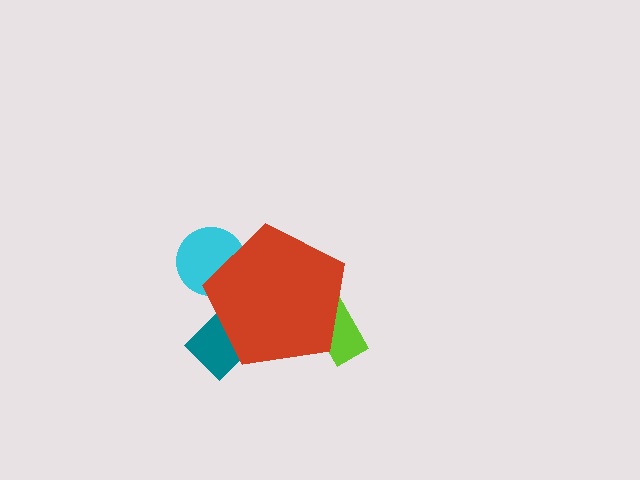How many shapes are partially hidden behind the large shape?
3 shapes are partially hidden.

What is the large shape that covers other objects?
A red pentagon.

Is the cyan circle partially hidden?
Yes, the cyan circle is partially hidden behind the red pentagon.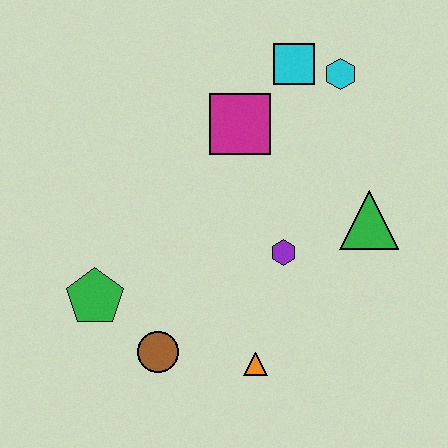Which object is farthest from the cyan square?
The brown circle is farthest from the cyan square.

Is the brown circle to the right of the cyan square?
No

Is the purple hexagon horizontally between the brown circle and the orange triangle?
No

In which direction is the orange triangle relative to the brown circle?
The orange triangle is to the right of the brown circle.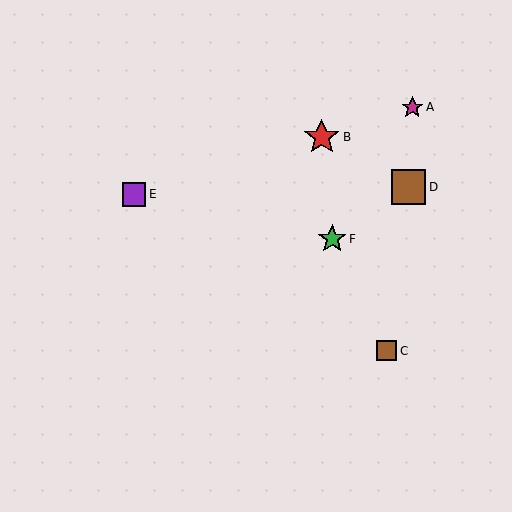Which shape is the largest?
The red star (labeled B) is the largest.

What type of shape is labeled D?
Shape D is a brown square.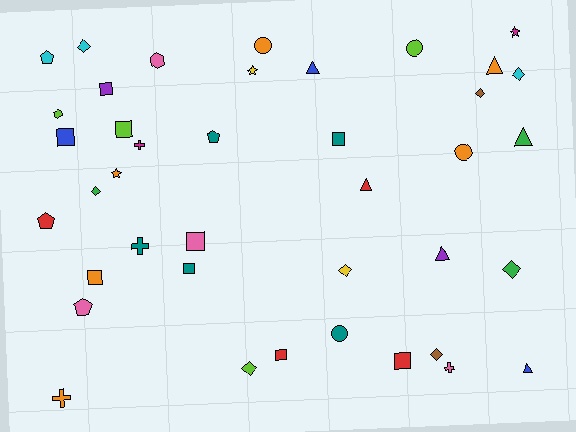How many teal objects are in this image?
There are 5 teal objects.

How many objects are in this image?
There are 40 objects.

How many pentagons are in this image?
There are 4 pentagons.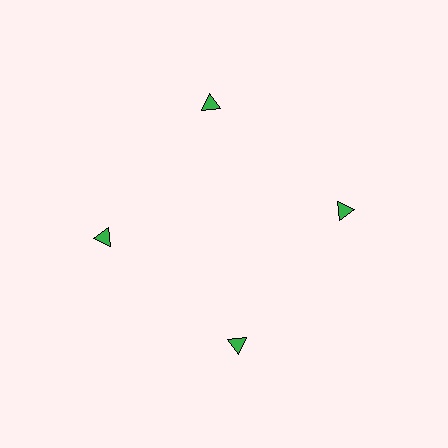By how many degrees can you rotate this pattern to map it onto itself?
The pattern maps onto itself every 90 degrees of rotation.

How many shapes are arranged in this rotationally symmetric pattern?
There are 4 shapes, arranged in 4 groups of 1.